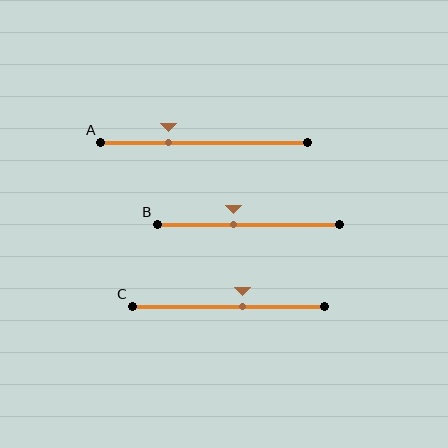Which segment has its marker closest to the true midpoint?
Segment C has its marker closest to the true midpoint.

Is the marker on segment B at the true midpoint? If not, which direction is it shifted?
No, the marker on segment B is shifted to the left by about 8% of the segment length.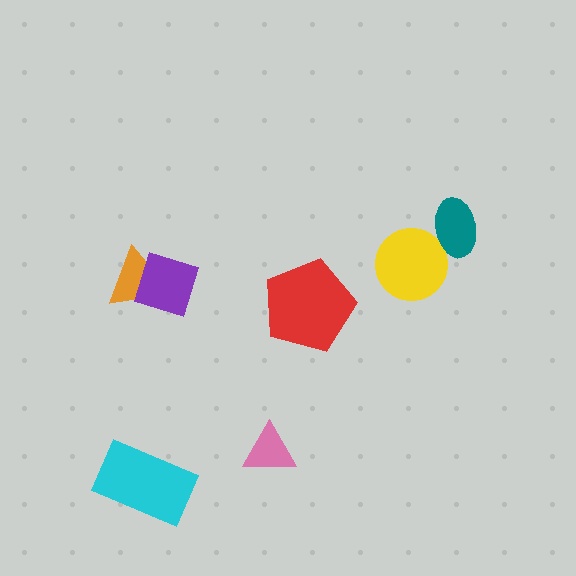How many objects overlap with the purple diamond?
1 object overlaps with the purple diamond.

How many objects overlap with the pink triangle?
0 objects overlap with the pink triangle.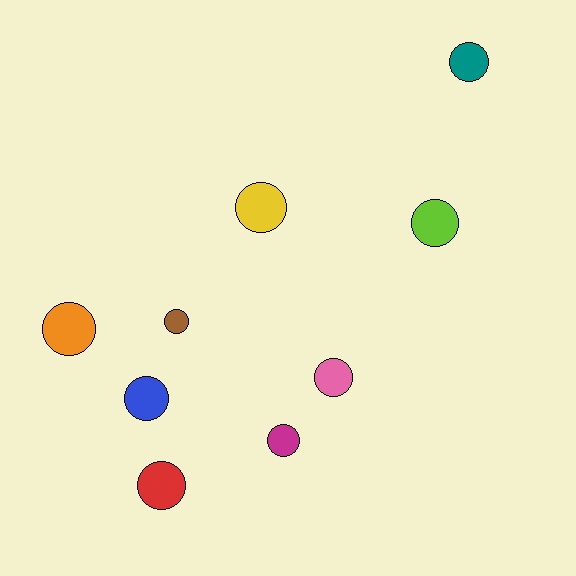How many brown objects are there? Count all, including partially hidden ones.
There is 1 brown object.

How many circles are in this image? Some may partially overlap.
There are 9 circles.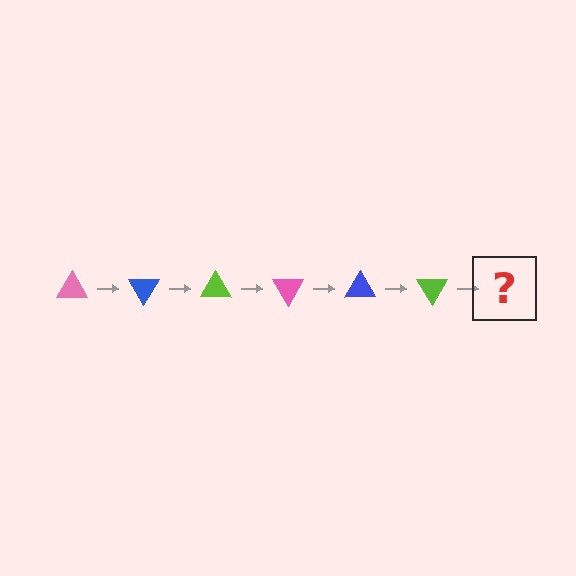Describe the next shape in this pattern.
It should be a pink triangle, rotated 360 degrees from the start.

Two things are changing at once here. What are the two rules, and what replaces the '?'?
The two rules are that it rotates 60 degrees each step and the color cycles through pink, blue, and lime. The '?' should be a pink triangle, rotated 360 degrees from the start.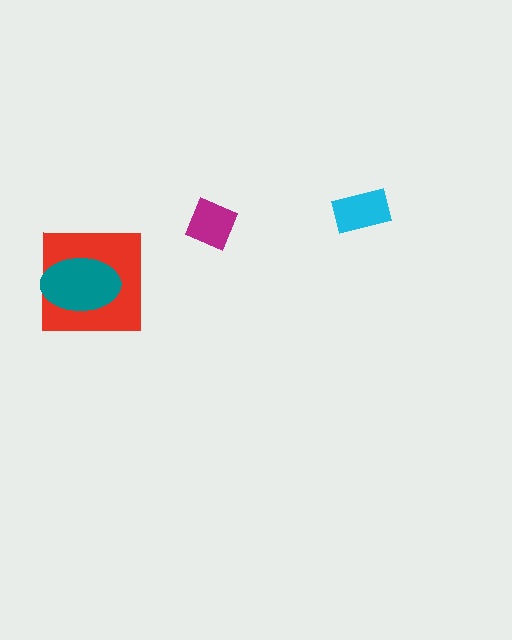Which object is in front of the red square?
The teal ellipse is in front of the red square.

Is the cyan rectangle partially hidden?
No, no other shape covers it.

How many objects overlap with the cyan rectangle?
0 objects overlap with the cyan rectangle.